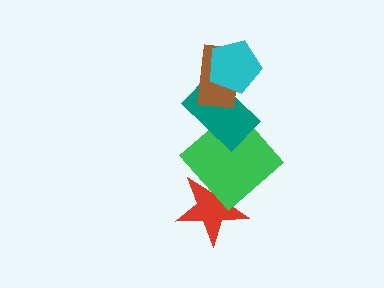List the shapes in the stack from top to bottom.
From top to bottom: the cyan pentagon, the brown rectangle, the teal rectangle, the green diamond, the red star.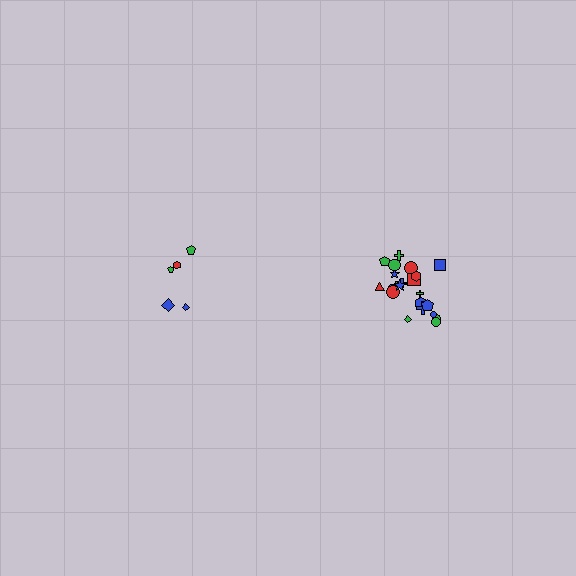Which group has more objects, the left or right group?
The right group.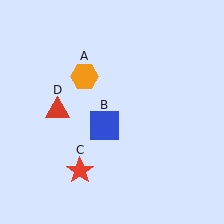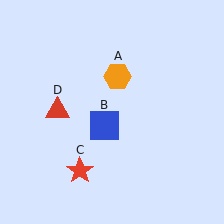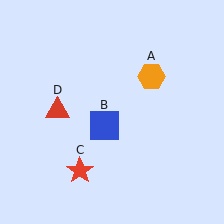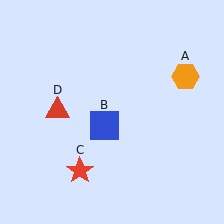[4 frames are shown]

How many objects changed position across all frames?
1 object changed position: orange hexagon (object A).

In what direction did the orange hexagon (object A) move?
The orange hexagon (object A) moved right.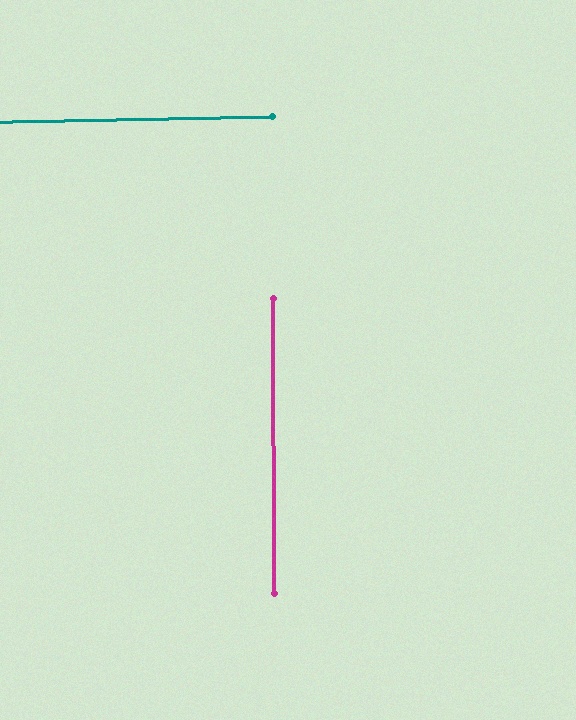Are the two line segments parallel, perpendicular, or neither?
Perpendicular — they meet at approximately 89°.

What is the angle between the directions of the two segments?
Approximately 89 degrees.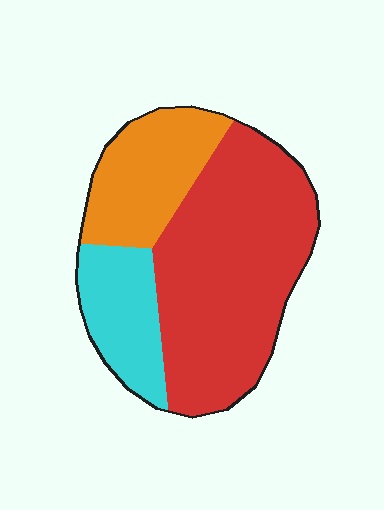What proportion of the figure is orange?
Orange takes up about one quarter (1/4) of the figure.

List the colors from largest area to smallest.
From largest to smallest: red, orange, cyan.